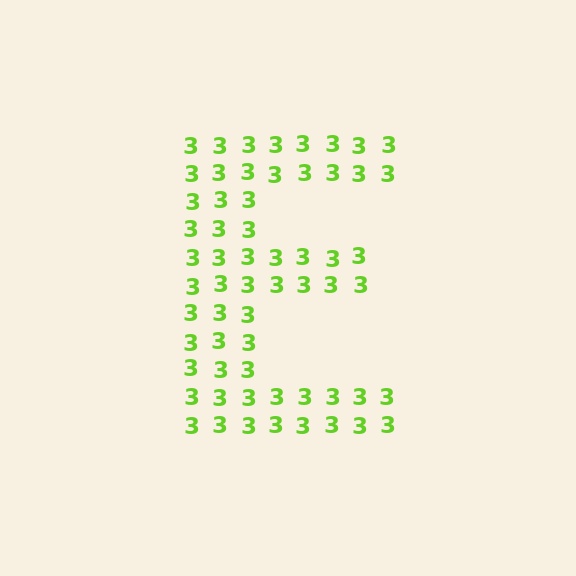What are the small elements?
The small elements are digit 3's.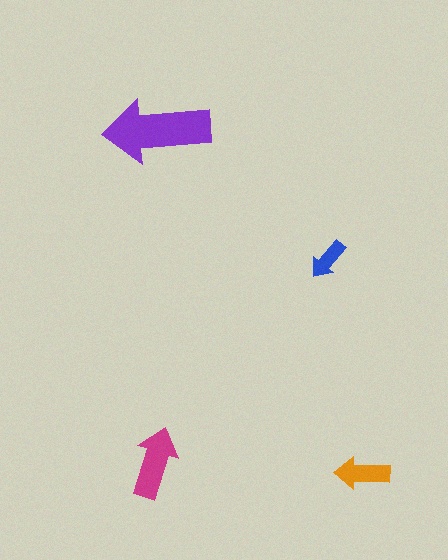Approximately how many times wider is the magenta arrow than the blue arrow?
About 1.5 times wider.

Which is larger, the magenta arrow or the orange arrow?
The magenta one.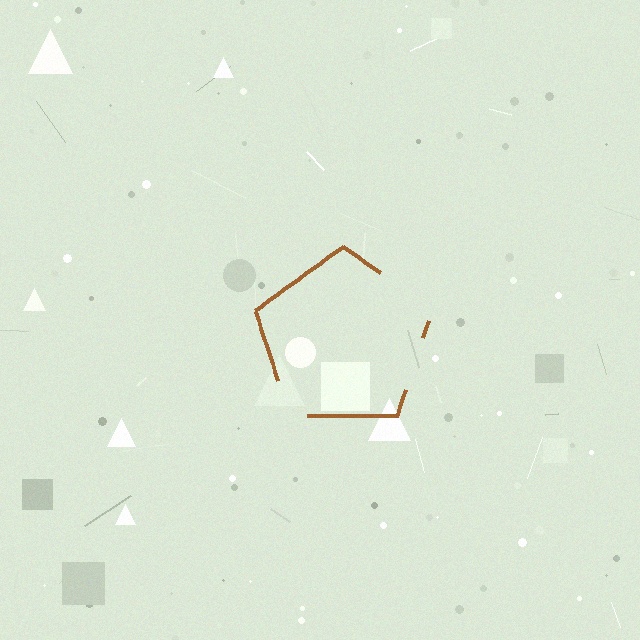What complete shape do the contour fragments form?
The contour fragments form a pentagon.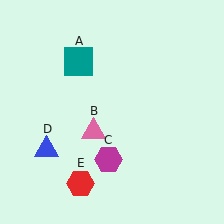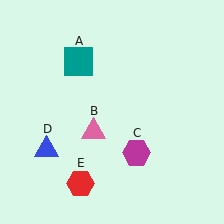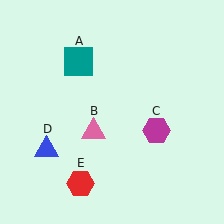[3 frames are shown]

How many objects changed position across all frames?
1 object changed position: magenta hexagon (object C).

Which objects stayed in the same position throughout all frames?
Teal square (object A) and pink triangle (object B) and blue triangle (object D) and red hexagon (object E) remained stationary.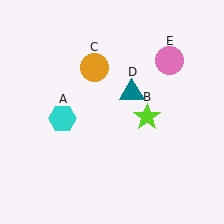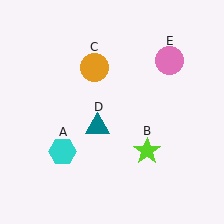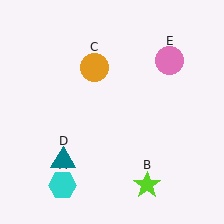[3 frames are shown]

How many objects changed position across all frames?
3 objects changed position: cyan hexagon (object A), lime star (object B), teal triangle (object D).